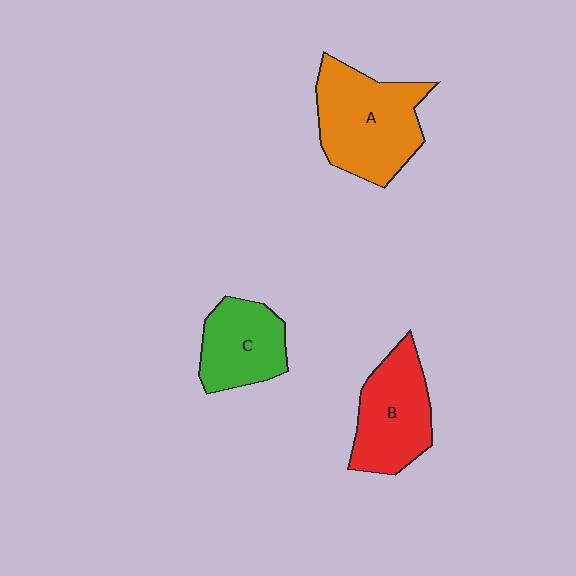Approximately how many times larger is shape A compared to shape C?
Approximately 1.5 times.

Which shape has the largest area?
Shape A (orange).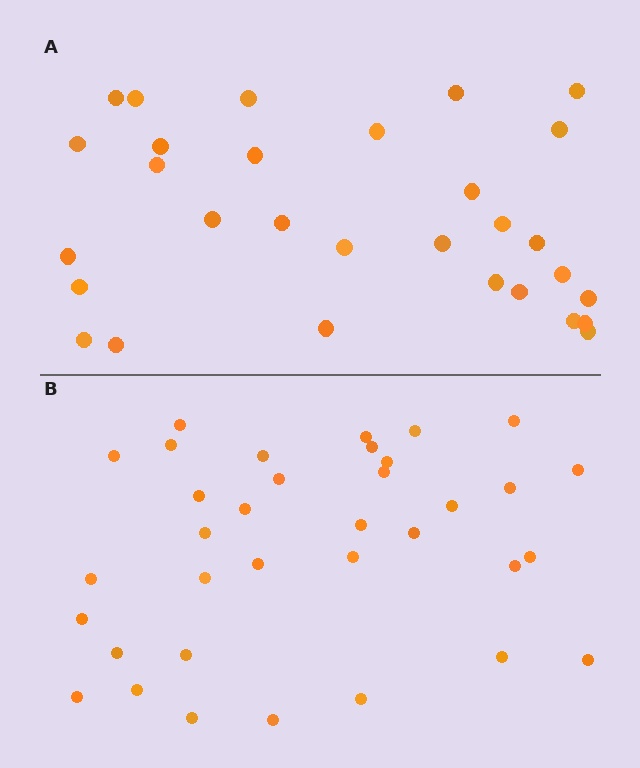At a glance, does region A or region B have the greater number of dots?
Region B (the bottom region) has more dots.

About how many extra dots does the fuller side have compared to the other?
Region B has about 5 more dots than region A.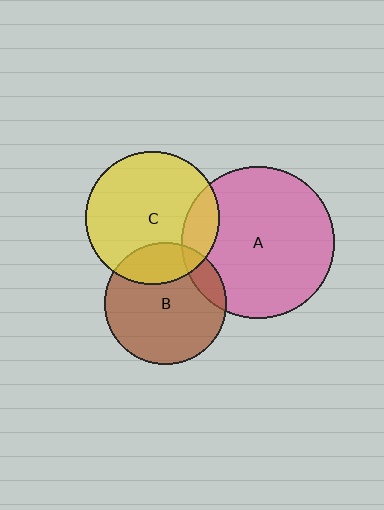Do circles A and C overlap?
Yes.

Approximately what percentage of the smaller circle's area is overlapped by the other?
Approximately 15%.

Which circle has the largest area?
Circle A (pink).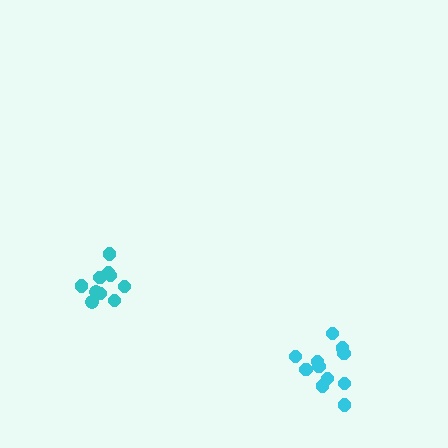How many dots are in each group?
Group 1: 10 dots, Group 2: 11 dots (21 total).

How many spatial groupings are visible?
There are 2 spatial groupings.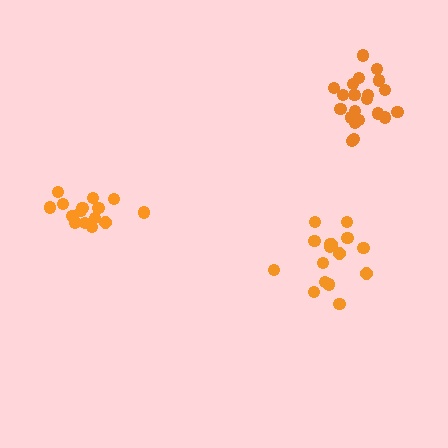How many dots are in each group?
Group 1: 16 dots, Group 2: 21 dots, Group 3: 16 dots (53 total).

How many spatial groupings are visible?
There are 3 spatial groupings.